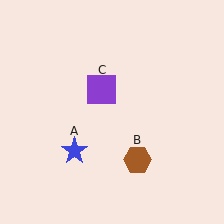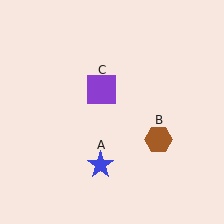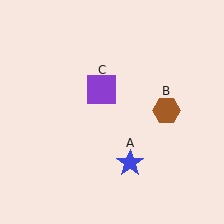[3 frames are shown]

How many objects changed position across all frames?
2 objects changed position: blue star (object A), brown hexagon (object B).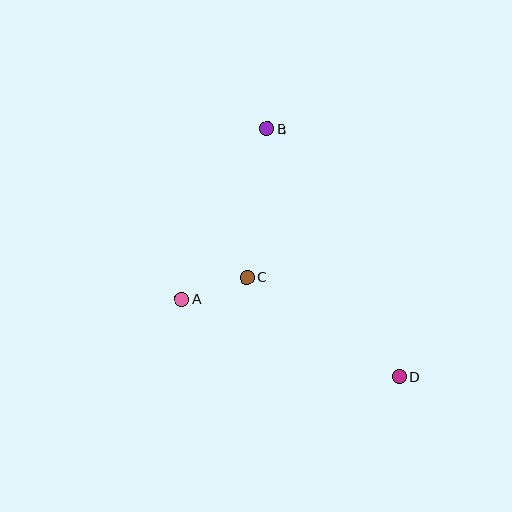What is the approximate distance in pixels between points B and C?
The distance between B and C is approximately 149 pixels.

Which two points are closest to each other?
Points A and C are closest to each other.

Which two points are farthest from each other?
Points B and D are farthest from each other.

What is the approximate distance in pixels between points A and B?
The distance between A and B is approximately 190 pixels.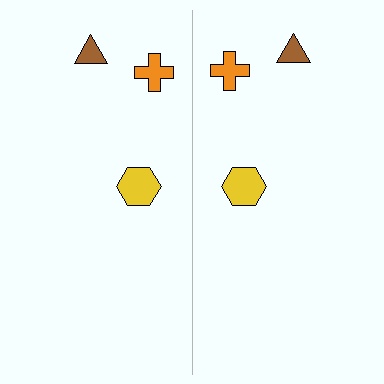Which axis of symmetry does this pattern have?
The pattern has a vertical axis of symmetry running through the center of the image.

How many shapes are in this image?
There are 6 shapes in this image.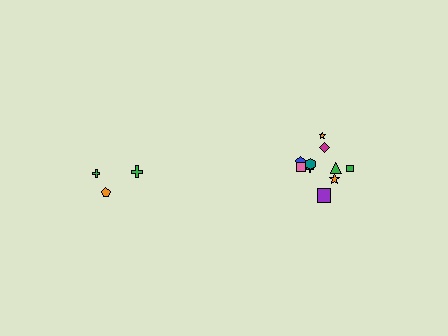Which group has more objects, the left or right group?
The right group.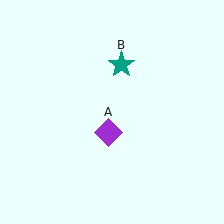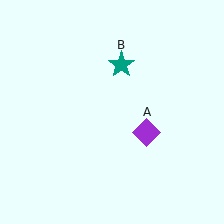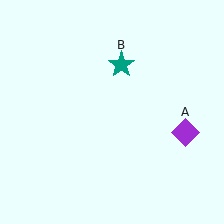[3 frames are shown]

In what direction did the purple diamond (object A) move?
The purple diamond (object A) moved right.